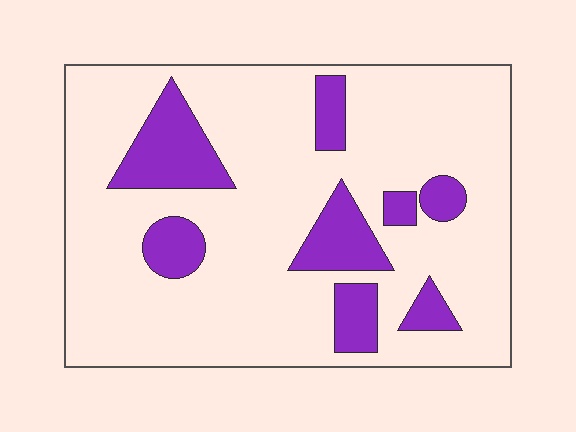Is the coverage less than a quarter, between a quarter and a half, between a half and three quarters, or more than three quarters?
Less than a quarter.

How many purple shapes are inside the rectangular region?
8.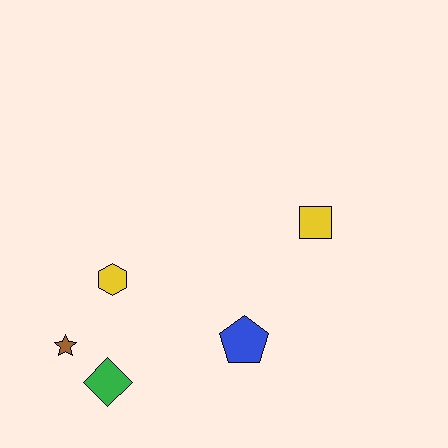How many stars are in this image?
There is 1 star.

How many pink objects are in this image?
There are no pink objects.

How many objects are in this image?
There are 5 objects.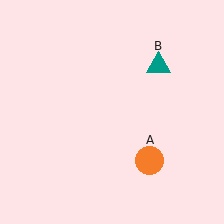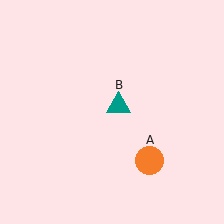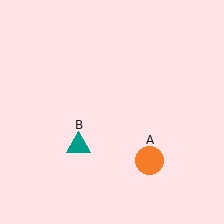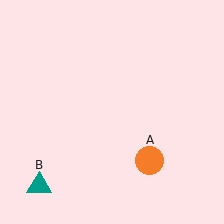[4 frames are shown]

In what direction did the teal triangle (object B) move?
The teal triangle (object B) moved down and to the left.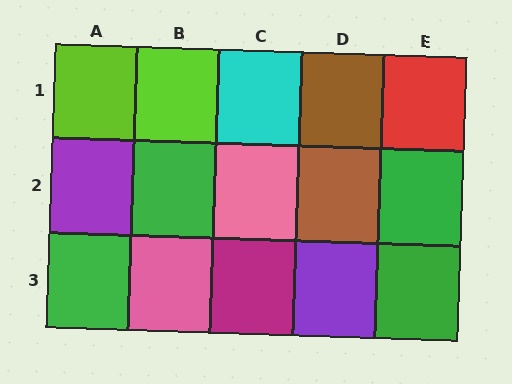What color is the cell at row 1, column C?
Cyan.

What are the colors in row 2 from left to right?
Purple, green, pink, brown, green.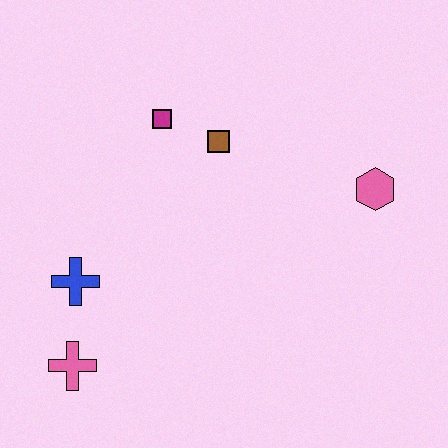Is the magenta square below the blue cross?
No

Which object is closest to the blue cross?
The pink cross is closest to the blue cross.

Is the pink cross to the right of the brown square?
No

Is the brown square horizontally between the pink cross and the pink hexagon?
Yes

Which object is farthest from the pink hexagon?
The pink cross is farthest from the pink hexagon.